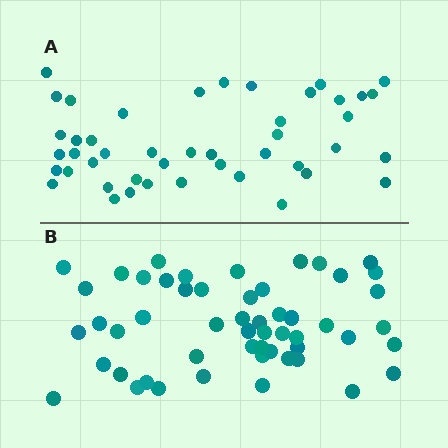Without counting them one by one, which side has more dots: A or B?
Region B (the bottom region) has more dots.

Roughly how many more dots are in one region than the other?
Region B has roughly 8 or so more dots than region A.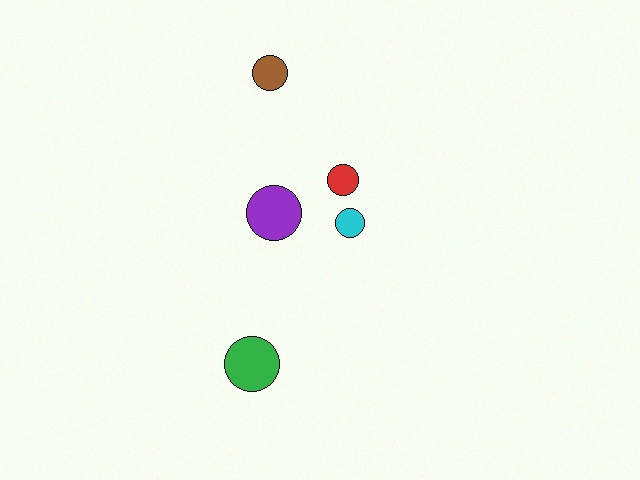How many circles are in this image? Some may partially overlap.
There are 5 circles.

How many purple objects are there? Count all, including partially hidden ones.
There is 1 purple object.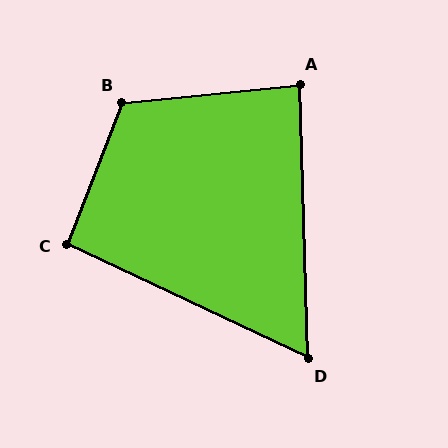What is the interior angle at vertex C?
Approximately 94 degrees (approximately right).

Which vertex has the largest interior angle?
B, at approximately 117 degrees.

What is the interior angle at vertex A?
Approximately 86 degrees (approximately right).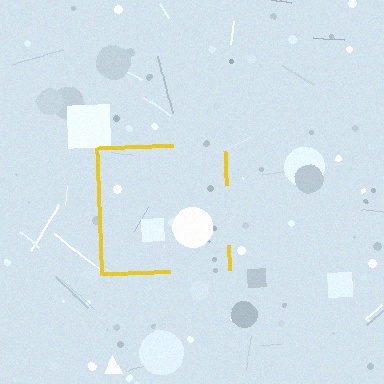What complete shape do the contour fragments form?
The contour fragments form a square.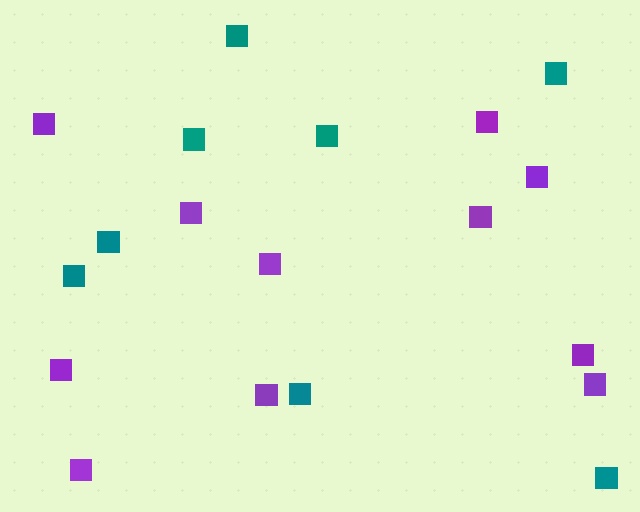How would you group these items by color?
There are 2 groups: one group of purple squares (11) and one group of teal squares (8).